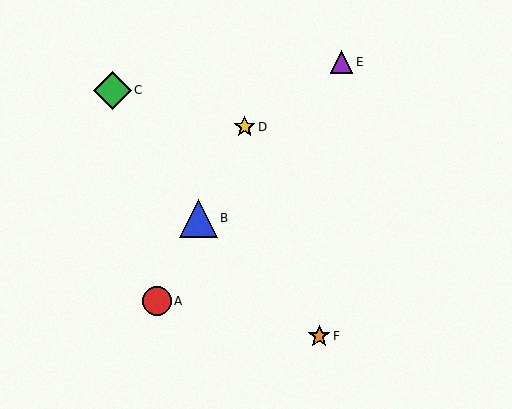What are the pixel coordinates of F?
Object F is at (319, 336).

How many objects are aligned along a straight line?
3 objects (A, B, D) are aligned along a straight line.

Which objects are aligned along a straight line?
Objects A, B, D are aligned along a straight line.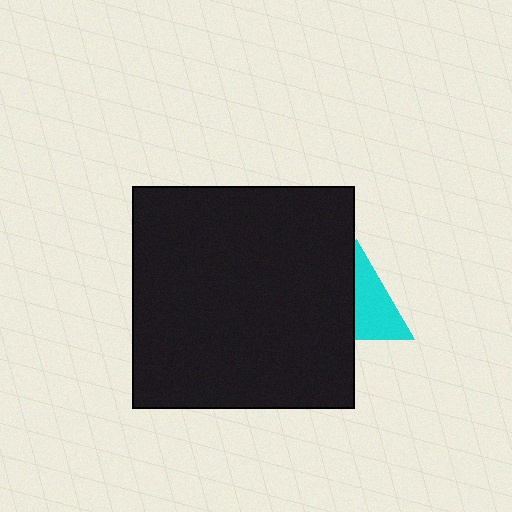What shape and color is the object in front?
The object in front is a black rectangle.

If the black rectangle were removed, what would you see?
You would see the complete cyan triangle.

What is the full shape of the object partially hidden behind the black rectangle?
The partially hidden object is a cyan triangle.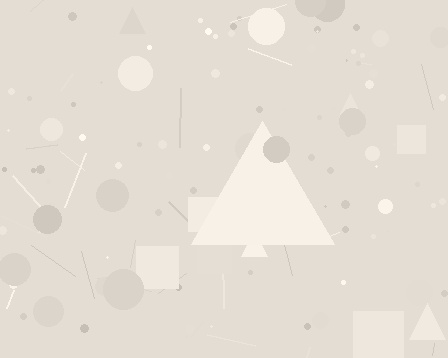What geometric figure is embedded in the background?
A triangle is embedded in the background.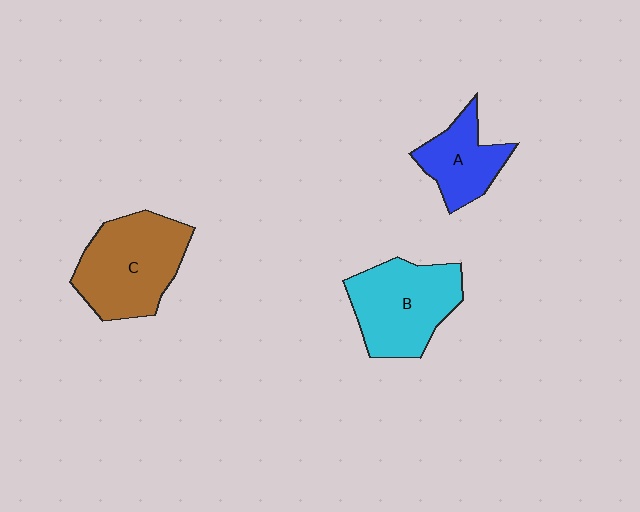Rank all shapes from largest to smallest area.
From largest to smallest: C (brown), B (cyan), A (blue).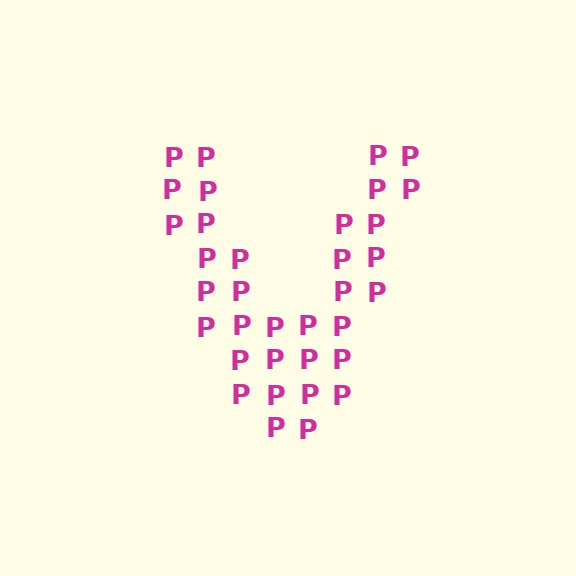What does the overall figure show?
The overall figure shows the letter V.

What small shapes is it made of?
It is made of small letter P's.